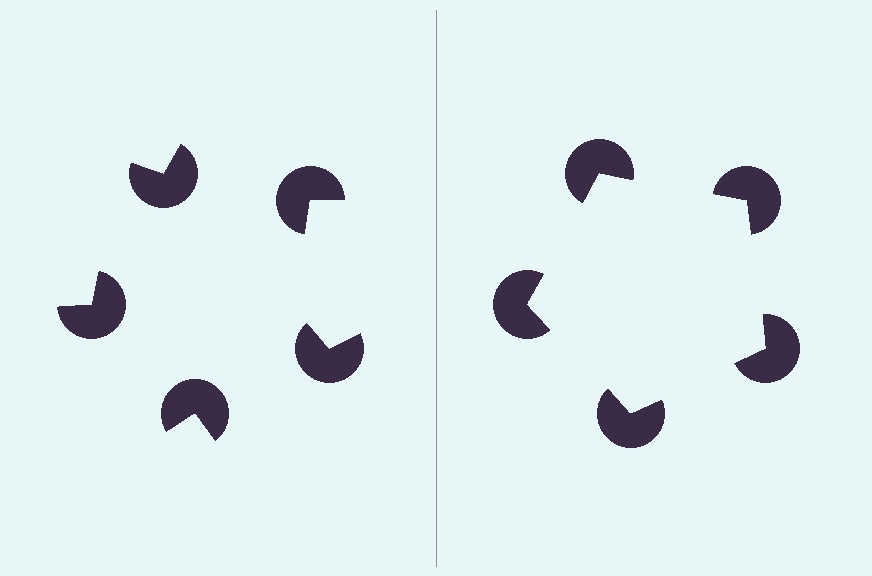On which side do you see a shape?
An illusory pentagon appears on the right side. On the left side the wedge cuts are rotated, so no coherent shape forms.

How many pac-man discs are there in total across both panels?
10 — 5 on each side.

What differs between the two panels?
The pac-man discs are positioned identically on both sides; only the wedge orientations differ. On the right they align to a pentagon; on the left they are misaligned.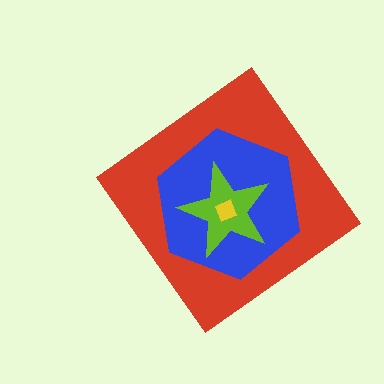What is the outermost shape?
The red diamond.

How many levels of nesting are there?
4.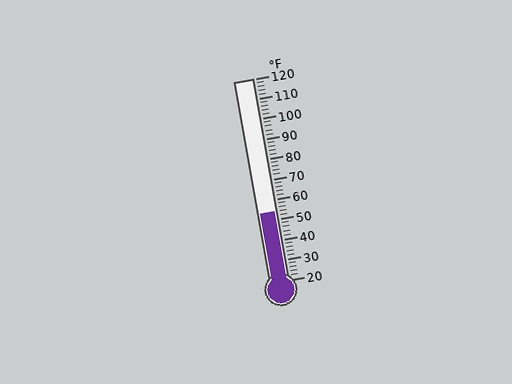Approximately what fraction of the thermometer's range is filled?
The thermometer is filled to approximately 35% of its range.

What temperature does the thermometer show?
The thermometer shows approximately 54°F.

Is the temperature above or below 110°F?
The temperature is below 110°F.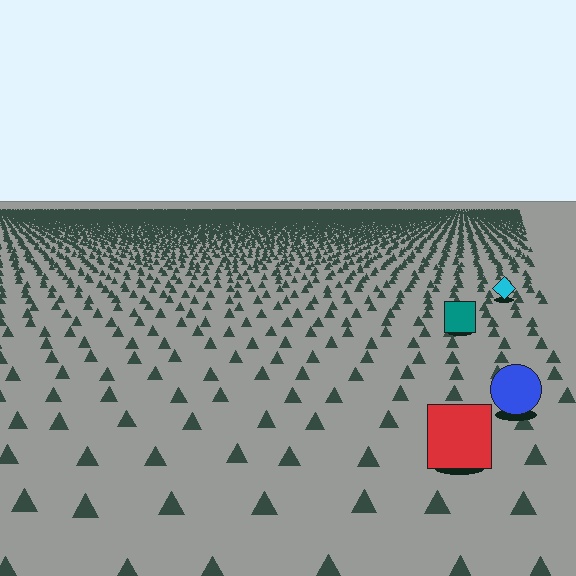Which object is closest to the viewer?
The red square is closest. The texture marks near it are larger and more spread out.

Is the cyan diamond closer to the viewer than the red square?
No. The red square is closer — you can tell from the texture gradient: the ground texture is coarser near it.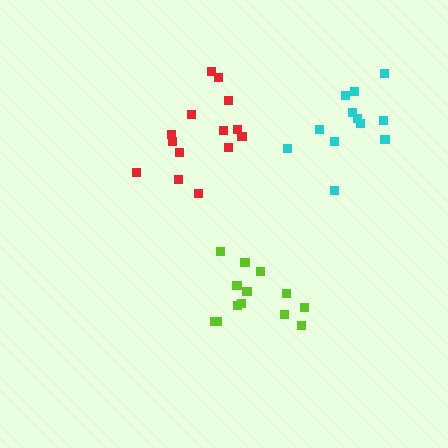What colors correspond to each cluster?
The clusters are colored: lime, cyan, red.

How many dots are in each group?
Group 1: 13 dots, Group 2: 12 dots, Group 3: 14 dots (39 total).